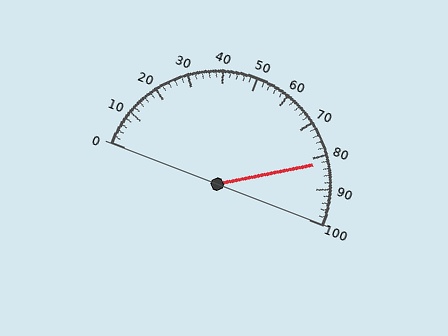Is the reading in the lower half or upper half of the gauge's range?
The reading is in the upper half of the range (0 to 100).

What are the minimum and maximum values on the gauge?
The gauge ranges from 0 to 100.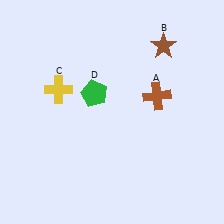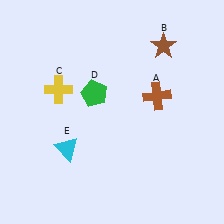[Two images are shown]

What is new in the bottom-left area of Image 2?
A cyan triangle (E) was added in the bottom-left area of Image 2.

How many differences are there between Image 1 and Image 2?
There is 1 difference between the two images.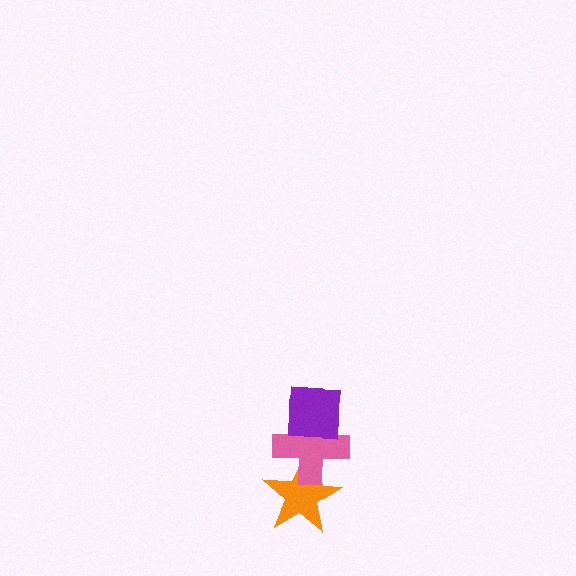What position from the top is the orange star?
The orange star is 3rd from the top.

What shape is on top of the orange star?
The pink cross is on top of the orange star.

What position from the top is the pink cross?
The pink cross is 2nd from the top.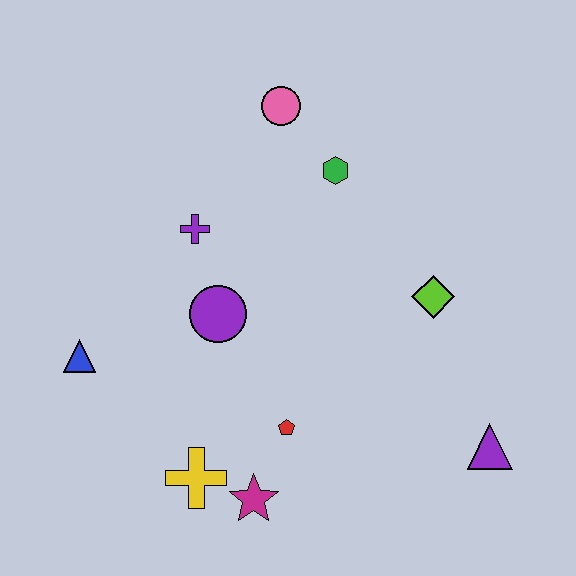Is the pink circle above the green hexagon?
Yes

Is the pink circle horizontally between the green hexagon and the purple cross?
Yes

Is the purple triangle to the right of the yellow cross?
Yes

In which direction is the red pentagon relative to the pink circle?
The red pentagon is below the pink circle.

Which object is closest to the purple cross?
The purple circle is closest to the purple cross.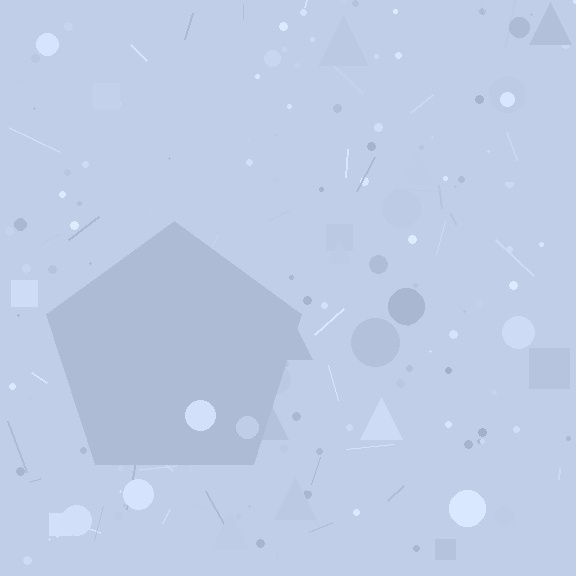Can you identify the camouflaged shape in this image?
The camouflaged shape is a pentagon.